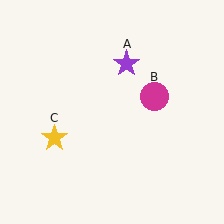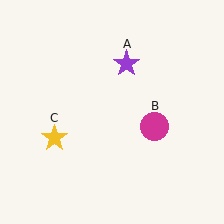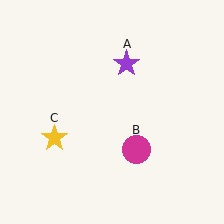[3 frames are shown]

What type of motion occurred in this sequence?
The magenta circle (object B) rotated clockwise around the center of the scene.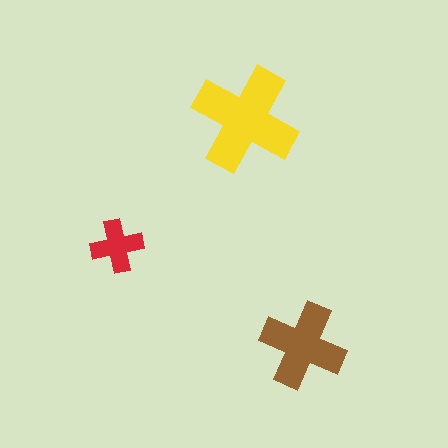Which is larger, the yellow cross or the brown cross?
The yellow one.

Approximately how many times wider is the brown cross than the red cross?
About 1.5 times wider.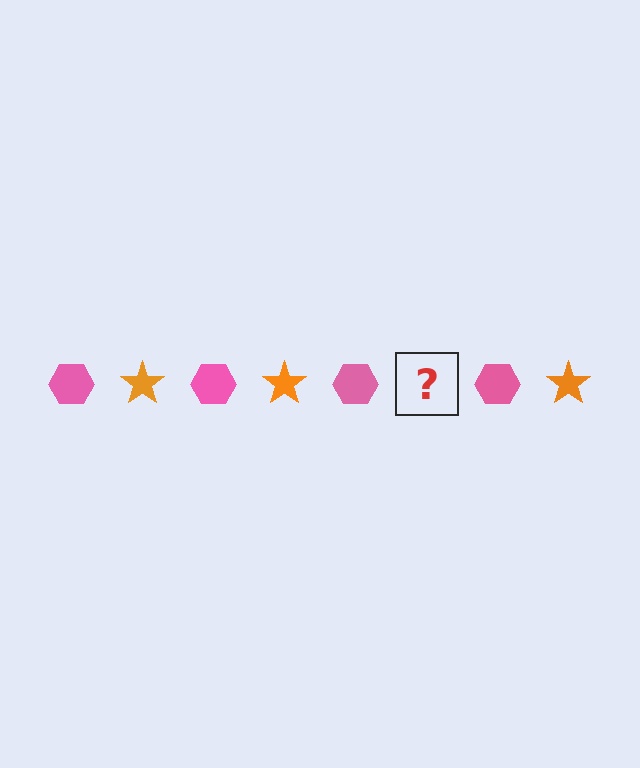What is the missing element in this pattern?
The missing element is an orange star.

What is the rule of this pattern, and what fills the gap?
The rule is that the pattern alternates between pink hexagon and orange star. The gap should be filled with an orange star.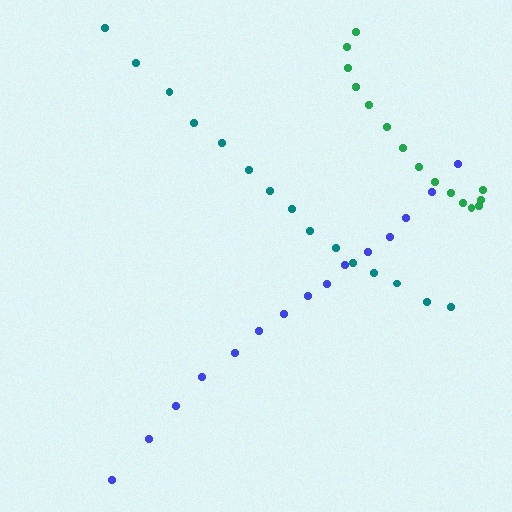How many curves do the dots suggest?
There are 3 distinct paths.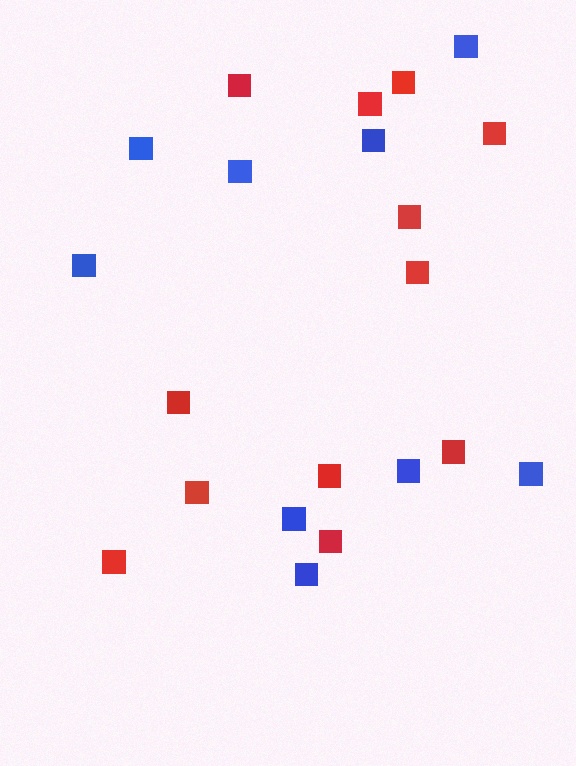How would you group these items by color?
There are 2 groups: one group of blue squares (9) and one group of red squares (12).